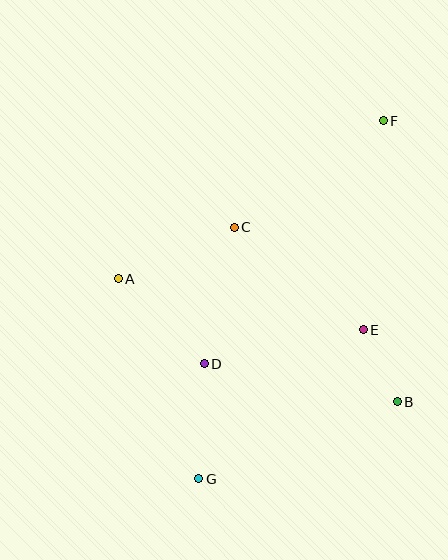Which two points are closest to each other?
Points B and E are closest to each other.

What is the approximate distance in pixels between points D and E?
The distance between D and E is approximately 163 pixels.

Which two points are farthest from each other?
Points F and G are farthest from each other.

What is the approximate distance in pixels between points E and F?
The distance between E and F is approximately 210 pixels.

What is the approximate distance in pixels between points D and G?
The distance between D and G is approximately 115 pixels.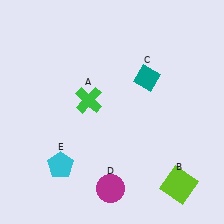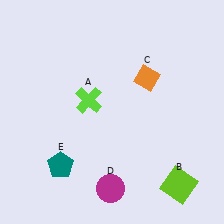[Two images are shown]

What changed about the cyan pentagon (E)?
In Image 1, E is cyan. In Image 2, it changed to teal.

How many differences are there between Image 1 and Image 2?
There are 3 differences between the two images.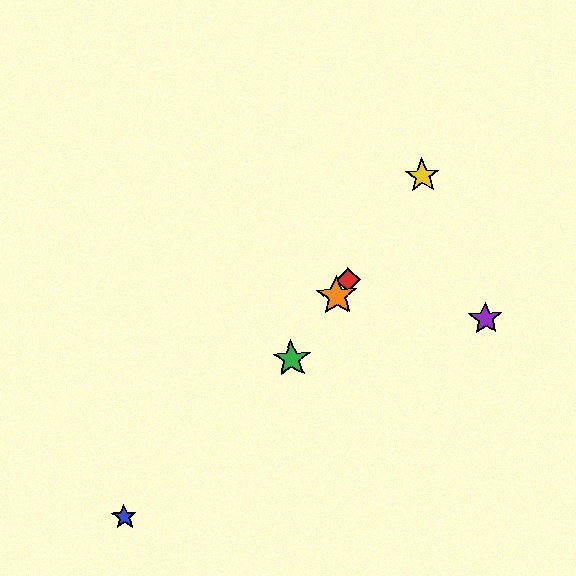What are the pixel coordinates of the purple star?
The purple star is at (485, 319).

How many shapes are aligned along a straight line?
4 shapes (the red diamond, the green star, the yellow star, the orange star) are aligned along a straight line.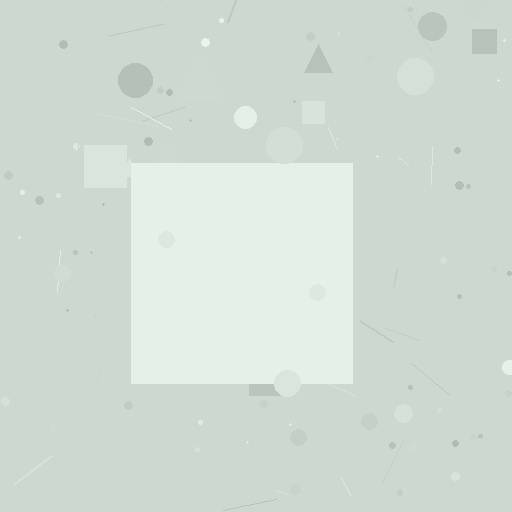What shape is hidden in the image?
A square is hidden in the image.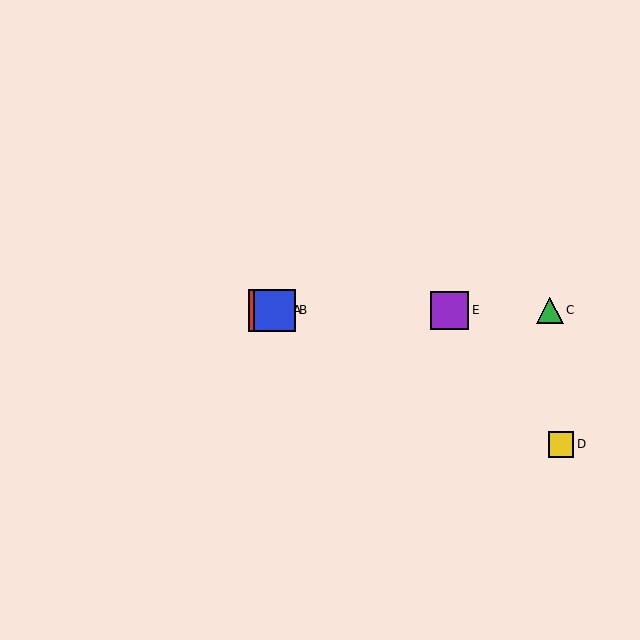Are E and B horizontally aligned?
Yes, both are at y≈310.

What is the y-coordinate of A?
Object A is at y≈310.